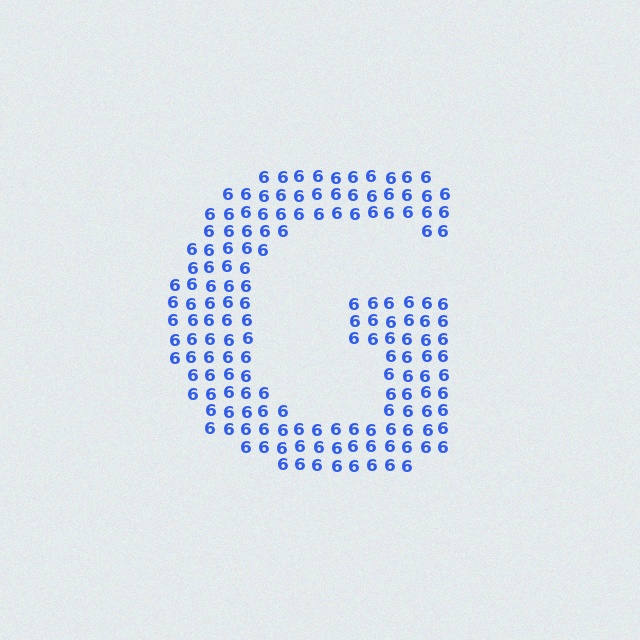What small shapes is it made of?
It is made of small digit 6's.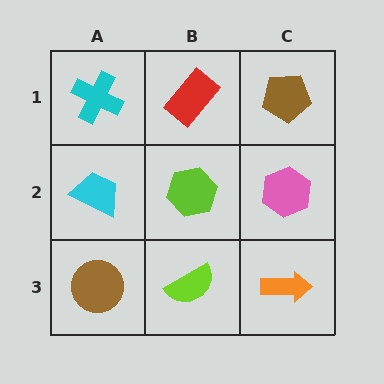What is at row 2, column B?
A lime hexagon.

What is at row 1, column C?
A brown pentagon.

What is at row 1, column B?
A red rectangle.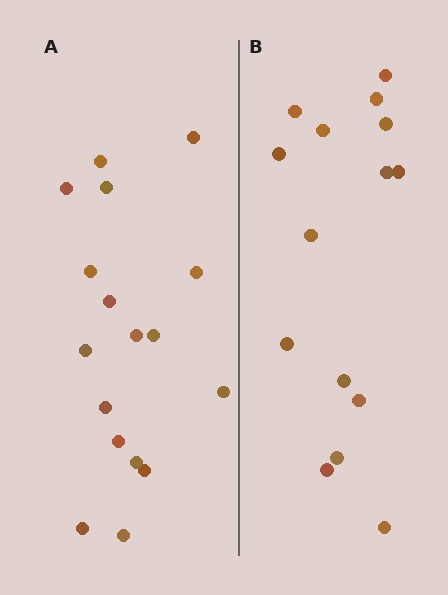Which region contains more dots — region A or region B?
Region A (the left region) has more dots.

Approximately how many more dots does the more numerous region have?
Region A has just a few more — roughly 2 or 3 more dots than region B.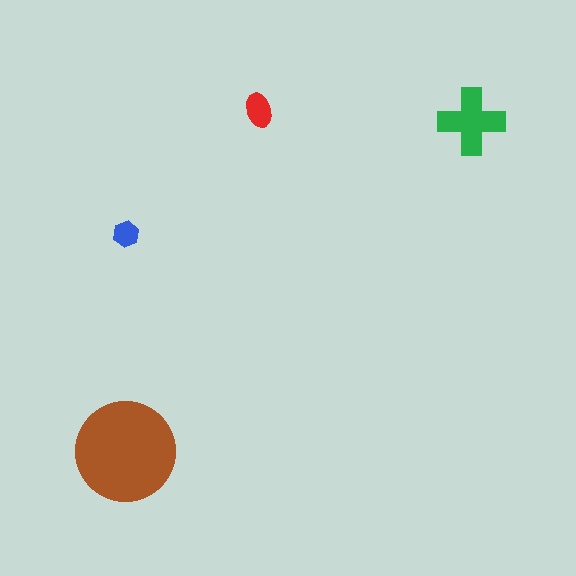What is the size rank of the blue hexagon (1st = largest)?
4th.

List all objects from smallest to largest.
The blue hexagon, the red ellipse, the green cross, the brown circle.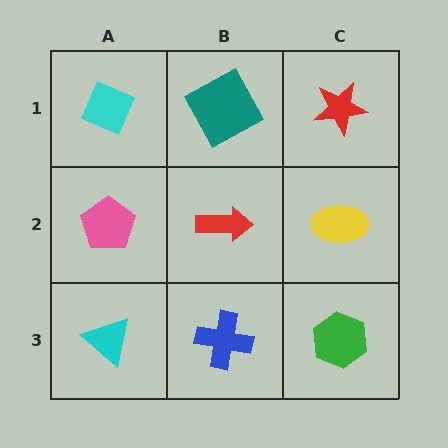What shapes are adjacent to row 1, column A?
A pink pentagon (row 2, column A), a teal square (row 1, column B).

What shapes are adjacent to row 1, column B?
A red arrow (row 2, column B), a cyan diamond (row 1, column A), a red star (row 1, column C).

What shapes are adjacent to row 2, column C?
A red star (row 1, column C), a green hexagon (row 3, column C), a red arrow (row 2, column B).